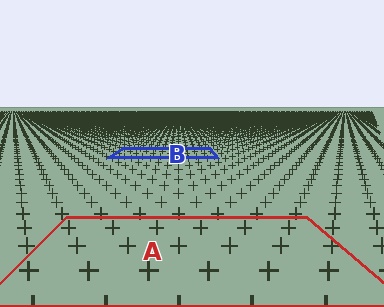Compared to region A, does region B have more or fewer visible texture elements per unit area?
Region B has more texture elements per unit area — they are packed more densely because it is farther away.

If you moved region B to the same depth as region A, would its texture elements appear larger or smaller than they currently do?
They would appear larger. At a closer depth, the same texture elements are projected at a bigger on-screen size.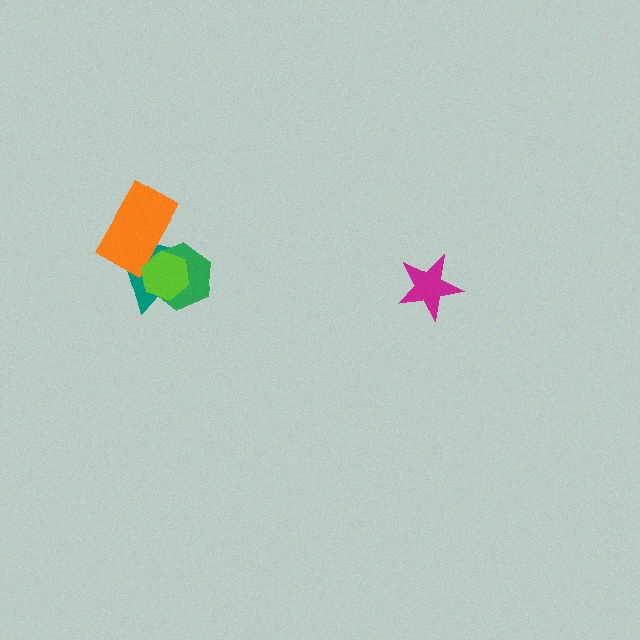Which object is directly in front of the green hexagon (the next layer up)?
The orange rectangle is directly in front of the green hexagon.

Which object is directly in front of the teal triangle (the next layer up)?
The green hexagon is directly in front of the teal triangle.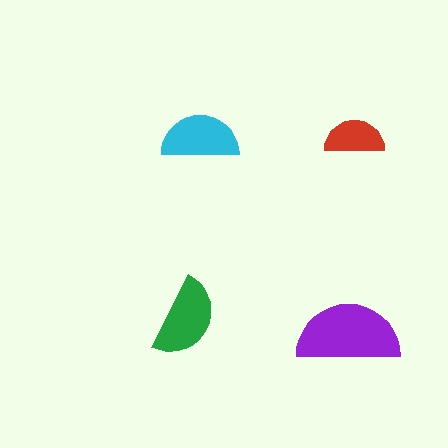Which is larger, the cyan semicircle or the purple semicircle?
The purple one.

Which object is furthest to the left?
The green semicircle is leftmost.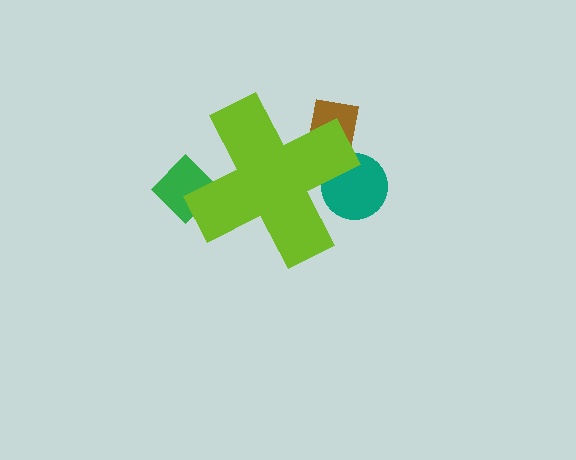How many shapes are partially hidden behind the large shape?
3 shapes are partially hidden.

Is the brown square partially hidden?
Yes, the brown square is partially hidden behind the lime cross.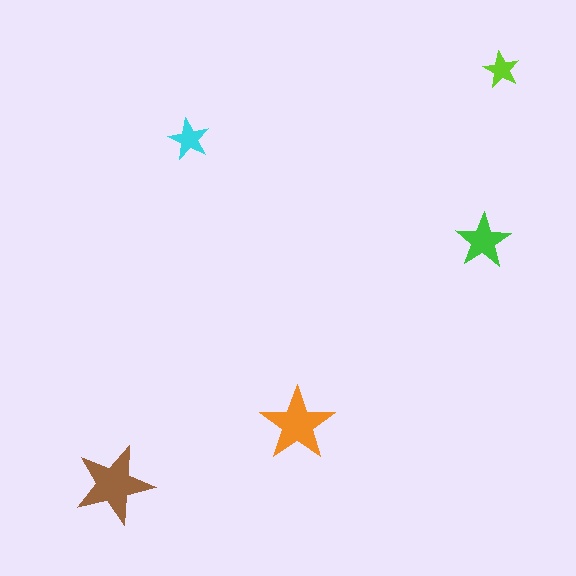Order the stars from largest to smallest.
the brown one, the orange one, the green one, the cyan one, the lime one.